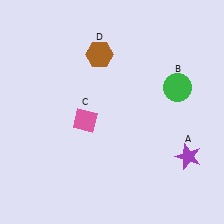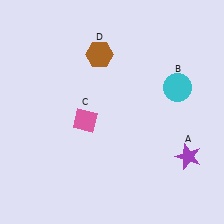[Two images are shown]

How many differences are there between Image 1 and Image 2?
There is 1 difference between the two images.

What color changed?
The circle (B) changed from green in Image 1 to cyan in Image 2.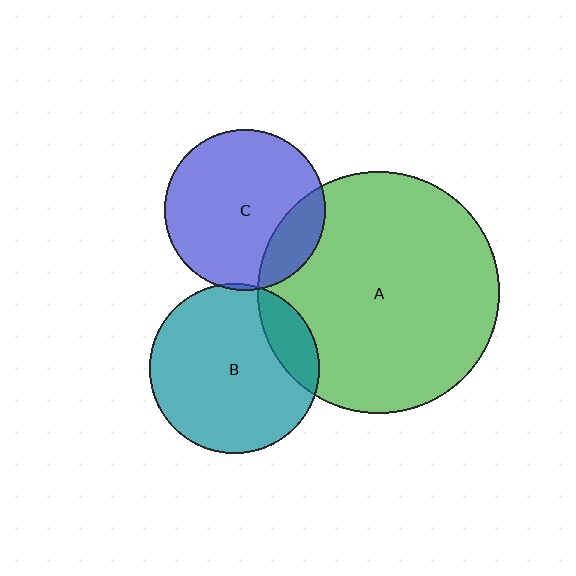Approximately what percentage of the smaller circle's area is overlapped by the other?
Approximately 20%.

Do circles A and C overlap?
Yes.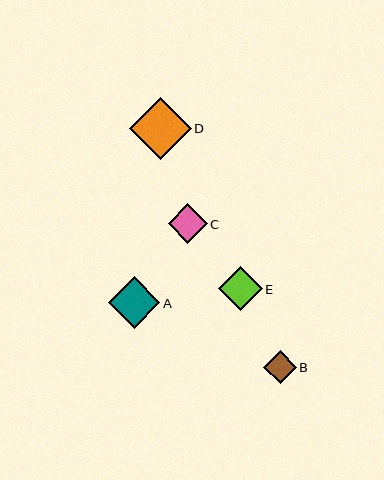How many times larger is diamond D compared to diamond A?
Diamond D is approximately 1.2 times the size of diamond A.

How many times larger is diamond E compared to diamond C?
Diamond E is approximately 1.1 times the size of diamond C.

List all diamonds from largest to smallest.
From largest to smallest: D, A, E, C, B.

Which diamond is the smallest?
Diamond B is the smallest with a size of approximately 32 pixels.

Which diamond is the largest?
Diamond D is the largest with a size of approximately 62 pixels.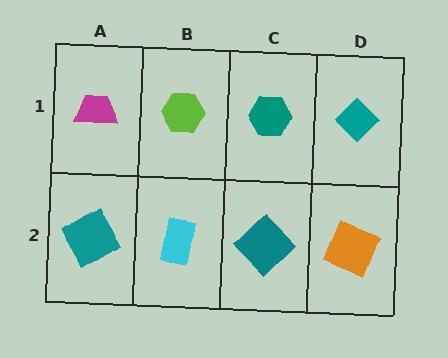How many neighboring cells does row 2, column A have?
2.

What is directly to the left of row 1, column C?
A lime hexagon.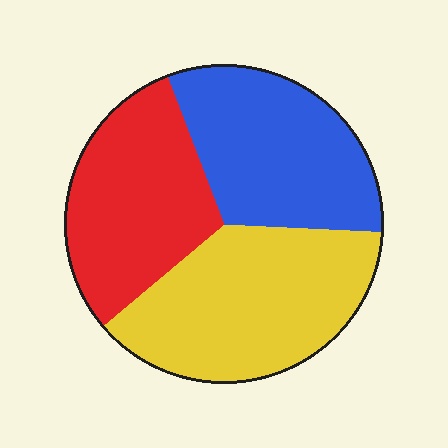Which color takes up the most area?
Yellow, at roughly 40%.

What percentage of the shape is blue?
Blue takes up about one third (1/3) of the shape.